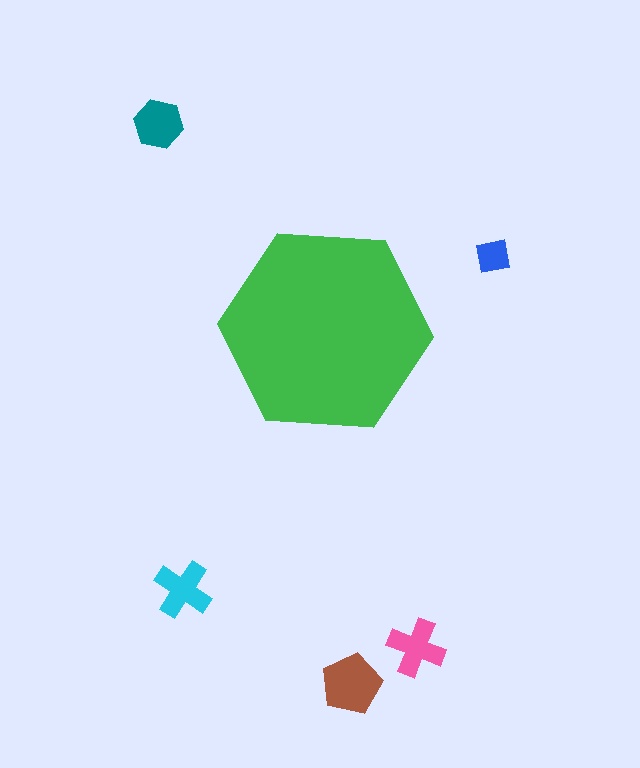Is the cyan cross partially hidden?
No, the cyan cross is fully visible.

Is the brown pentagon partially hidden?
No, the brown pentagon is fully visible.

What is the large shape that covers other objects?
A green hexagon.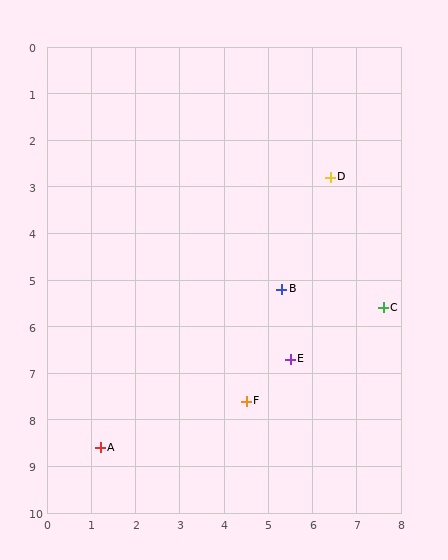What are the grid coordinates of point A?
Point A is at approximately (1.2, 8.6).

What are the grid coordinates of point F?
Point F is at approximately (4.5, 7.6).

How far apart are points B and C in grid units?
Points B and C are about 2.3 grid units apart.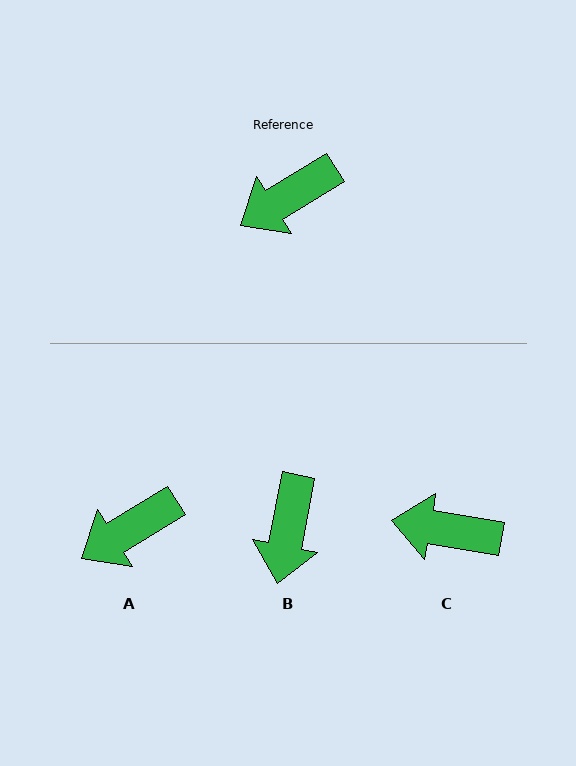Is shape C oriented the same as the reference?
No, it is off by about 41 degrees.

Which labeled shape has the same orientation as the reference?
A.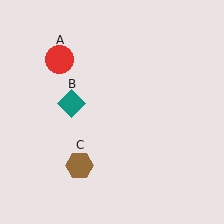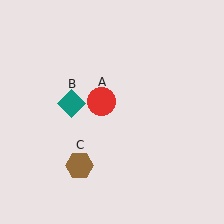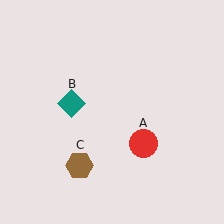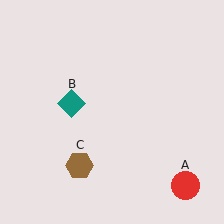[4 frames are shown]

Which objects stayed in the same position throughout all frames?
Teal diamond (object B) and brown hexagon (object C) remained stationary.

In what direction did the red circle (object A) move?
The red circle (object A) moved down and to the right.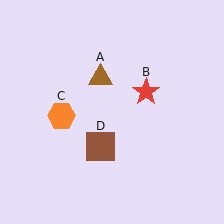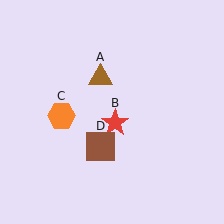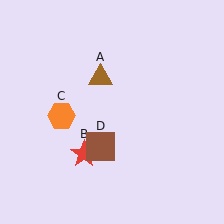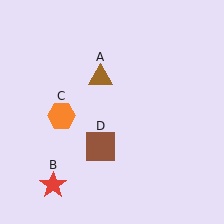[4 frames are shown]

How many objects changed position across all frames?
1 object changed position: red star (object B).